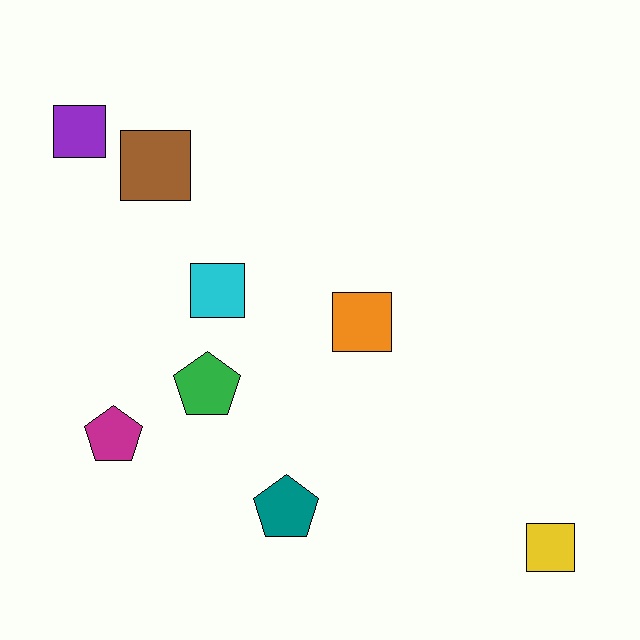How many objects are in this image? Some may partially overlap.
There are 8 objects.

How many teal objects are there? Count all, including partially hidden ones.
There is 1 teal object.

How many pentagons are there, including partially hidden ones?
There are 3 pentagons.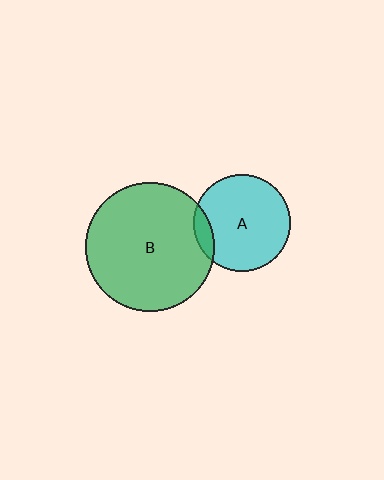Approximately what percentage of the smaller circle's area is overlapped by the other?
Approximately 10%.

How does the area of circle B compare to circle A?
Approximately 1.8 times.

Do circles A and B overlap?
Yes.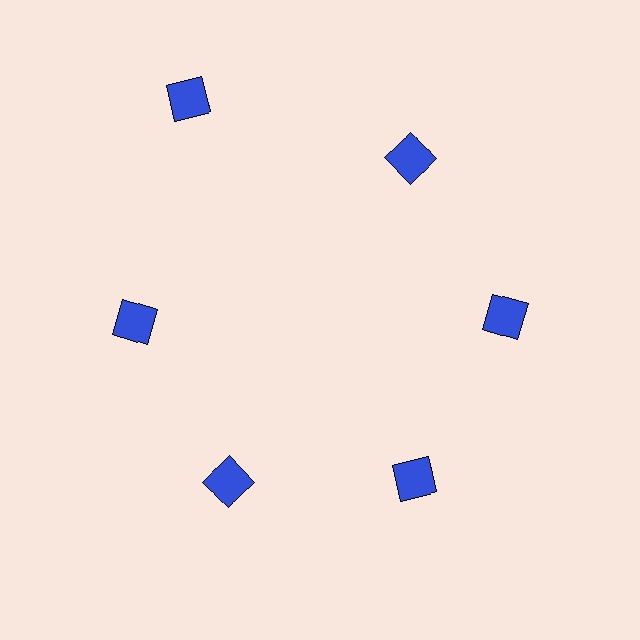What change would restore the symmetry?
The symmetry would be restored by moving it inward, back onto the ring so that all 6 squares sit at equal angles and equal distance from the center.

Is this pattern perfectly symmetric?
No. The 6 blue squares are arranged in a ring, but one element near the 11 o'clock position is pushed outward from the center, breaking the 6-fold rotational symmetry.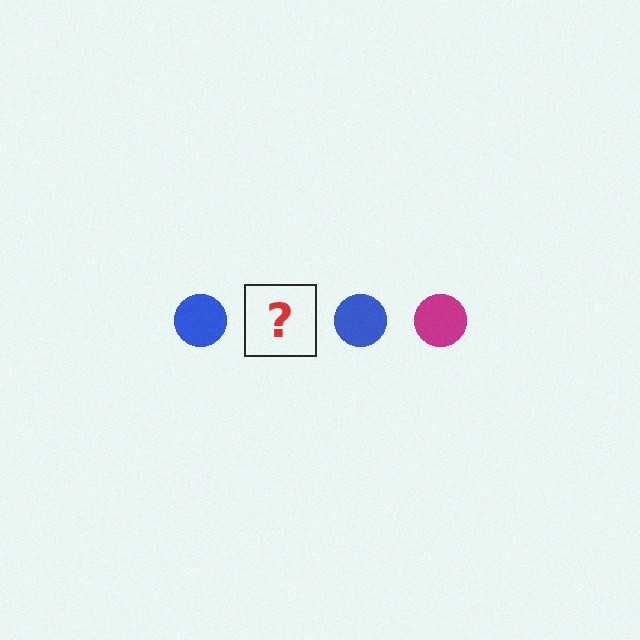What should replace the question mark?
The question mark should be replaced with a magenta circle.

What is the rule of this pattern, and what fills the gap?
The rule is that the pattern cycles through blue, magenta circles. The gap should be filled with a magenta circle.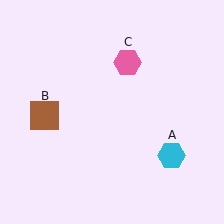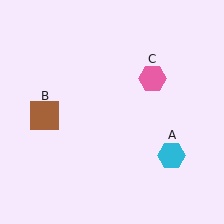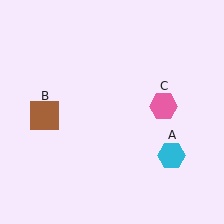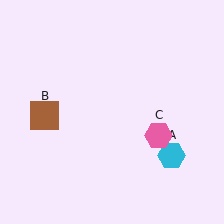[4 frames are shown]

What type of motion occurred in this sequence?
The pink hexagon (object C) rotated clockwise around the center of the scene.